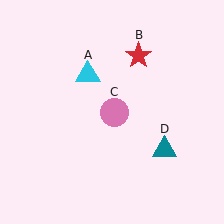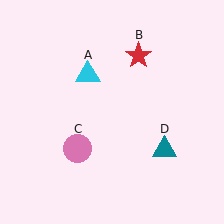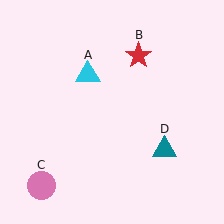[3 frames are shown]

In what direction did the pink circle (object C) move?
The pink circle (object C) moved down and to the left.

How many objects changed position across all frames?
1 object changed position: pink circle (object C).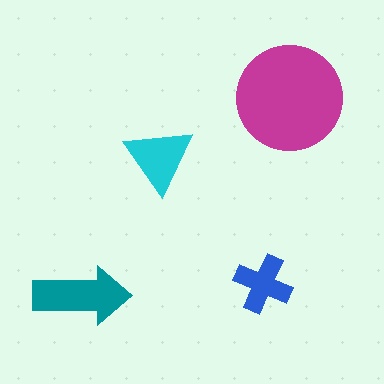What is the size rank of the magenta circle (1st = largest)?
1st.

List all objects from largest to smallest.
The magenta circle, the teal arrow, the cyan triangle, the blue cross.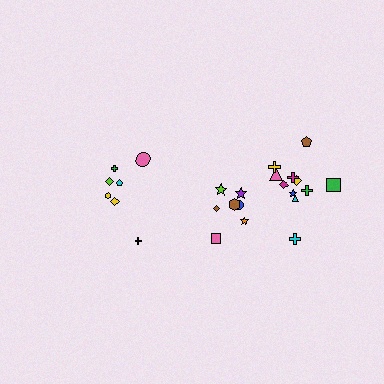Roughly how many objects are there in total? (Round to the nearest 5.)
Roughly 25 objects in total.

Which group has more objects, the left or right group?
The right group.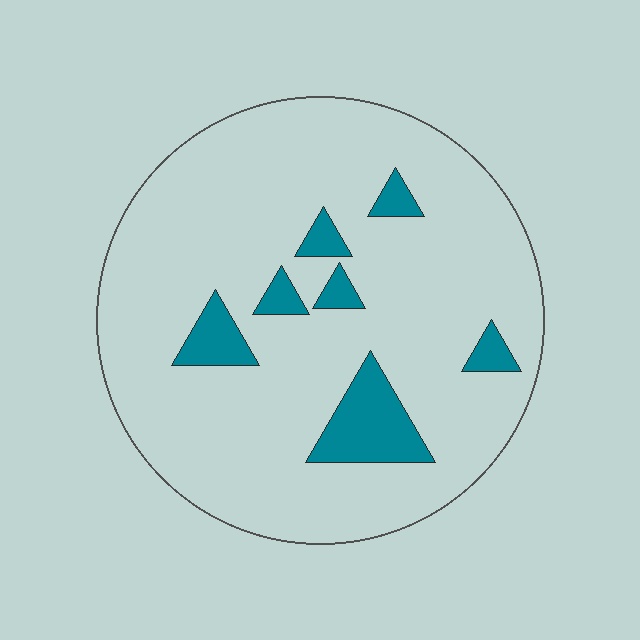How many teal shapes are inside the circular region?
7.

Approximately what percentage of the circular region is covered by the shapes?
Approximately 10%.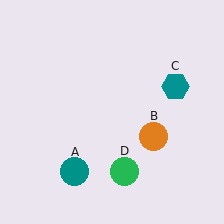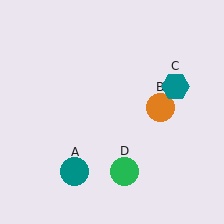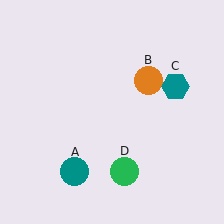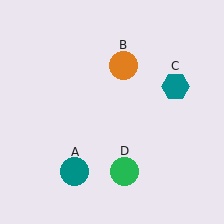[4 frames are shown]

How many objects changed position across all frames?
1 object changed position: orange circle (object B).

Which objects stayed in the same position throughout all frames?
Teal circle (object A) and teal hexagon (object C) and green circle (object D) remained stationary.